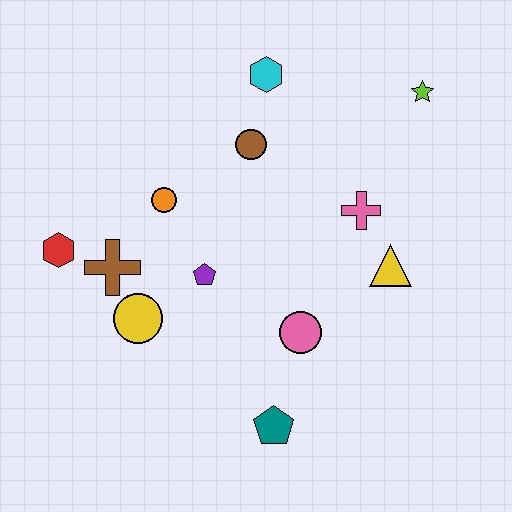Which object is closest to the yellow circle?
The brown cross is closest to the yellow circle.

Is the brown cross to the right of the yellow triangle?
No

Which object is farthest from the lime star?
The red hexagon is farthest from the lime star.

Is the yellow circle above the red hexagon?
No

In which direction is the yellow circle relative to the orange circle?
The yellow circle is below the orange circle.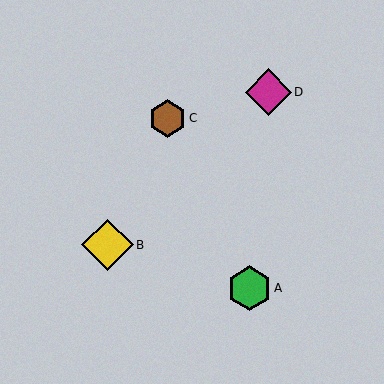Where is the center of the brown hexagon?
The center of the brown hexagon is at (167, 118).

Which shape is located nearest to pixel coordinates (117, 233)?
The yellow diamond (labeled B) at (107, 245) is nearest to that location.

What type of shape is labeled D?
Shape D is a magenta diamond.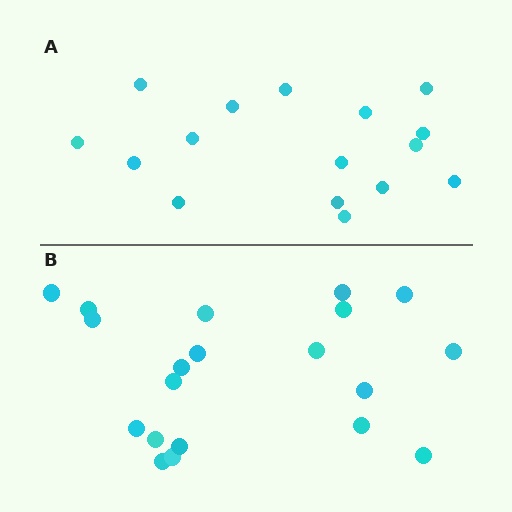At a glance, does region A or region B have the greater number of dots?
Region B (the bottom region) has more dots.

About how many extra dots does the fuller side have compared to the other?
Region B has about 4 more dots than region A.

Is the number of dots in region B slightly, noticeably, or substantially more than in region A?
Region B has noticeably more, but not dramatically so. The ratio is roughly 1.2 to 1.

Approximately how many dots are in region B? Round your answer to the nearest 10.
About 20 dots.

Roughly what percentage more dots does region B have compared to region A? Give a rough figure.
About 25% more.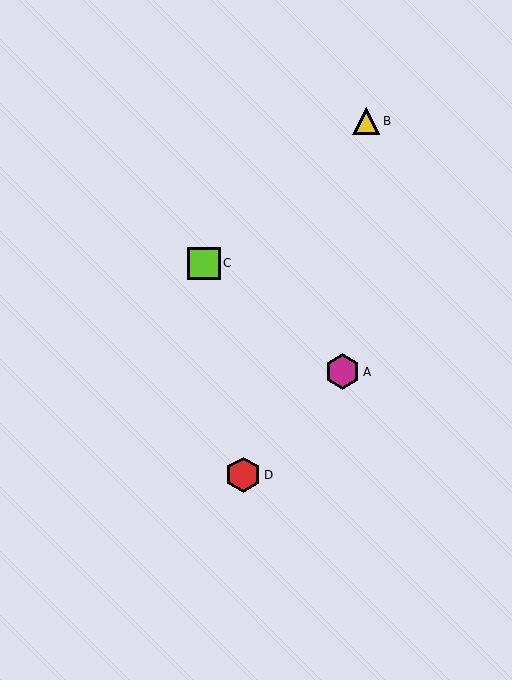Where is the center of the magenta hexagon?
The center of the magenta hexagon is at (342, 372).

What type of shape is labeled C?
Shape C is a lime square.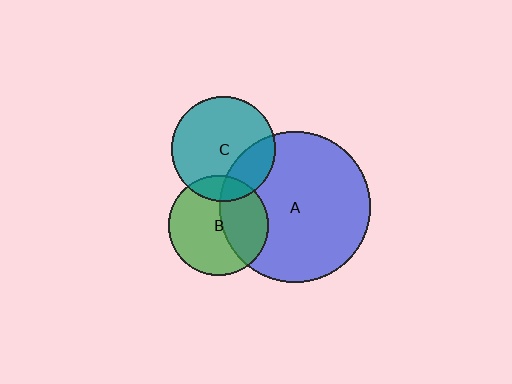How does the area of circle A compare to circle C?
Approximately 2.1 times.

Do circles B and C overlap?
Yes.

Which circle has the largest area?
Circle A (blue).